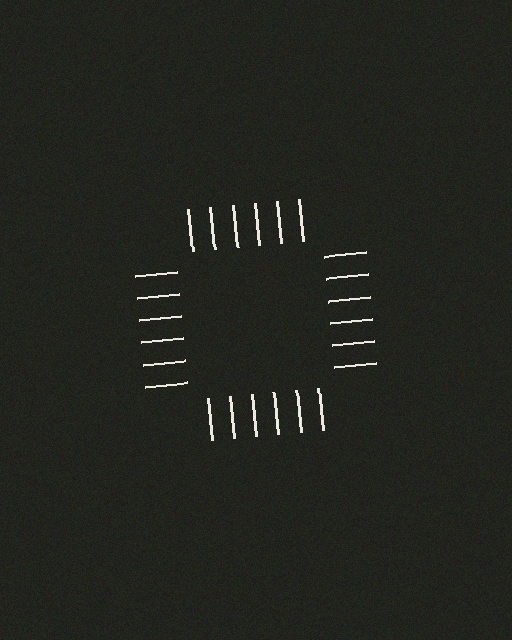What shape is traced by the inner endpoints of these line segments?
An illusory square — the line segments terminate on its edges but no continuous stroke is drawn.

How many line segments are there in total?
24 — 6 along each of the 4 edges.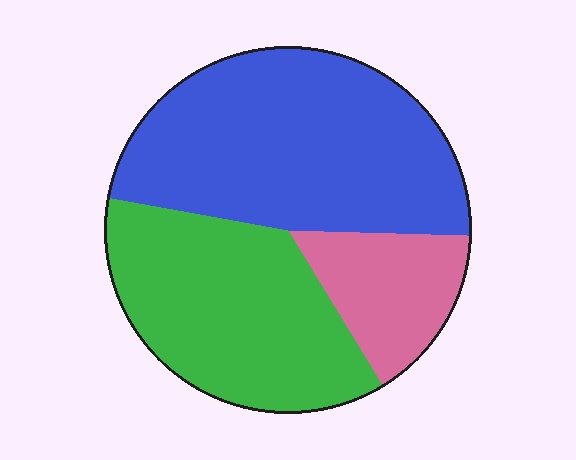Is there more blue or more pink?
Blue.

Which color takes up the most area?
Blue, at roughly 50%.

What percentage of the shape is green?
Green takes up about three eighths (3/8) of the shape.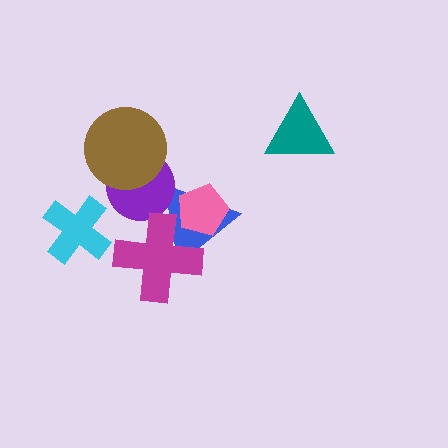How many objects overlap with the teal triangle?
0 objects overlap with the teal triangle.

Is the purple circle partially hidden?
Yes, it is partially covered by another shape.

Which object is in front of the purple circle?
The brown circle is in front of the purple circle.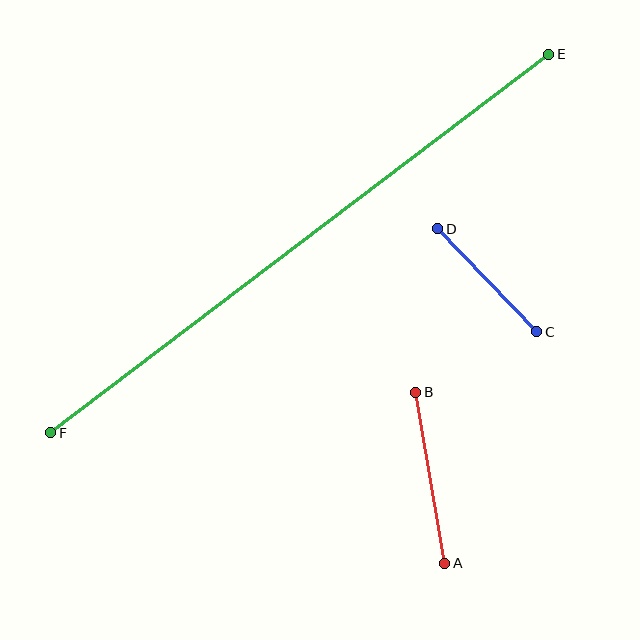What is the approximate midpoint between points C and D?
The midpoint is at approximately (487, 280) pixels.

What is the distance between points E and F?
The distance is approximately 625 pixels.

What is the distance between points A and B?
The distance is approximately 174 pixels.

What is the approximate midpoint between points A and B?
The midpoint is at approximately (430, 478) pixels.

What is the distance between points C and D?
The distance is approximately 143 pixels.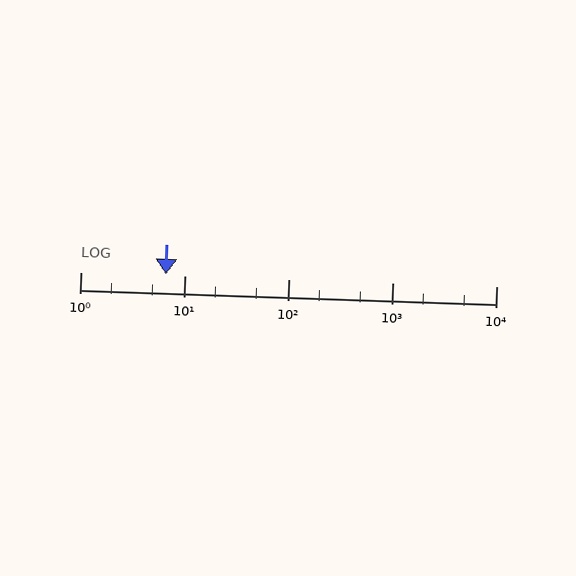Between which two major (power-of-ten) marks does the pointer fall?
The pointer is between 1 and 10.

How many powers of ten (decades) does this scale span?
The scale spans 4 decades, from 1 to 10000.